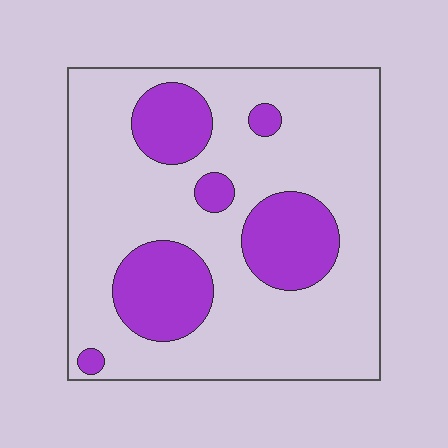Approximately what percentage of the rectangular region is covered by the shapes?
Approximately 25%.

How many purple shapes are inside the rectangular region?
6.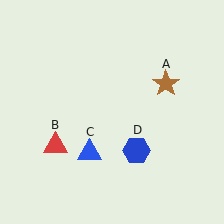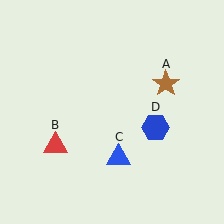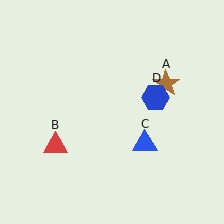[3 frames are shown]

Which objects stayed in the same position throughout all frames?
Brown star (object A) and red triangle (object B) remained stationary.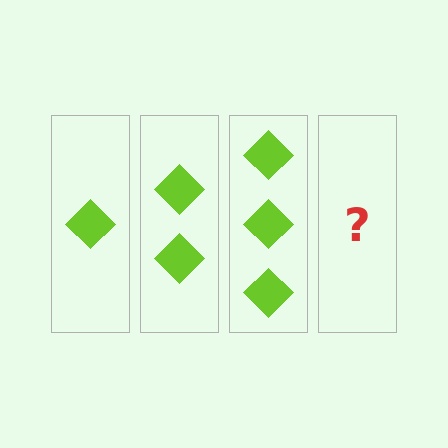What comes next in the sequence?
The next element should be 4 diamonds.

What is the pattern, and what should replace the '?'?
The pattern is that each step adds one more diamond. The '?' should be 4 diamonds.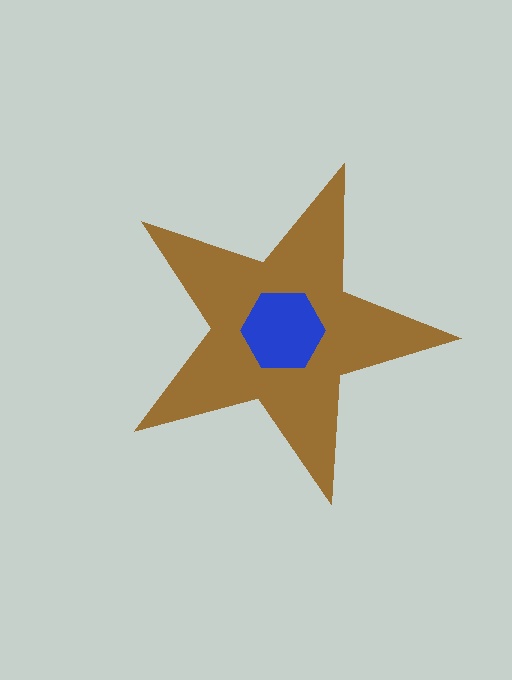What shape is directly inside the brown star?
The blue hexagon.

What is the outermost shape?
The brown star.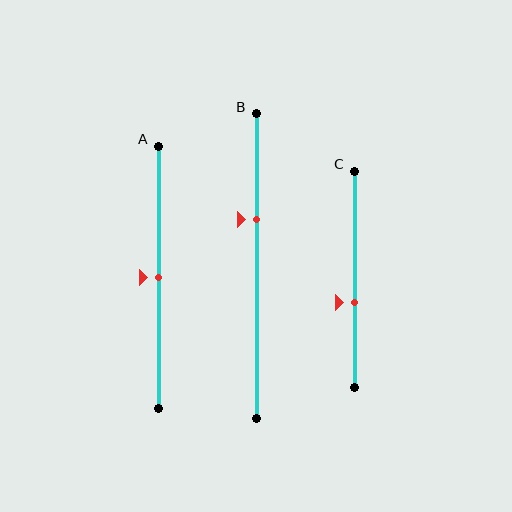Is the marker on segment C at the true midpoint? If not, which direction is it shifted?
No, the marker on segment C is shifted downward by about 11% of the segment length.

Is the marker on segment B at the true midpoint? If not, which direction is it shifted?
No, the marker on segment B is shifted upward by about 15% of the segment length.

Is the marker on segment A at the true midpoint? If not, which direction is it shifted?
Yes, the marker on segment A is at the true midpoint.